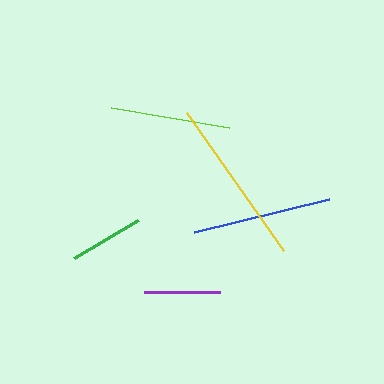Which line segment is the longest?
The yellow line is the longest at approximately 169 pixels.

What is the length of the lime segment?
The lime segment is approximately 120 pixels long.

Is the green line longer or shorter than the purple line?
The purple line is longer than the green line.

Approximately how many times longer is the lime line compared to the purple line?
The lime line is approximately 1.6 times the length of the purple line.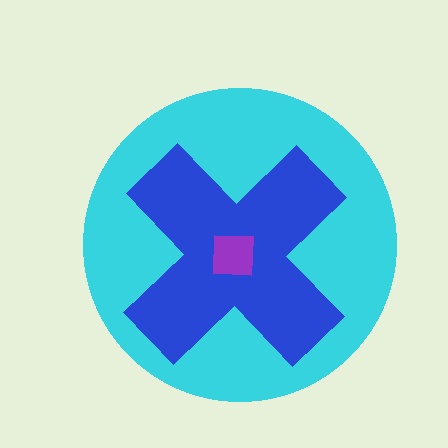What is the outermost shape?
The cyan circle.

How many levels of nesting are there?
3.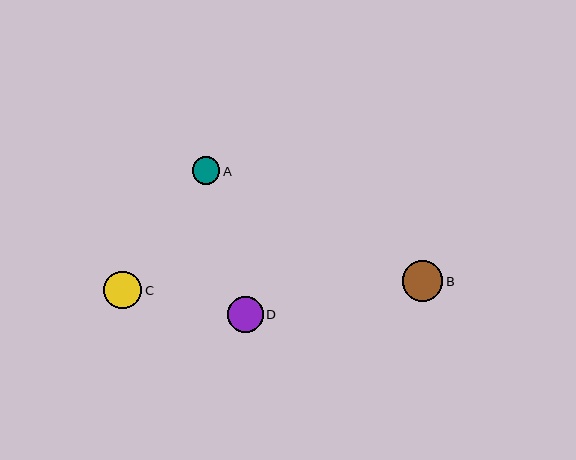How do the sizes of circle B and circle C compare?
Circle B and circle C are approximately the same size.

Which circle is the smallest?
Circle A is the smallest with a size of approximately 27 pixels.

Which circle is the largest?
Circle B is the largest with a size of approximately 40 pixels.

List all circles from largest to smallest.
From largest to smallest: B, C, D, A.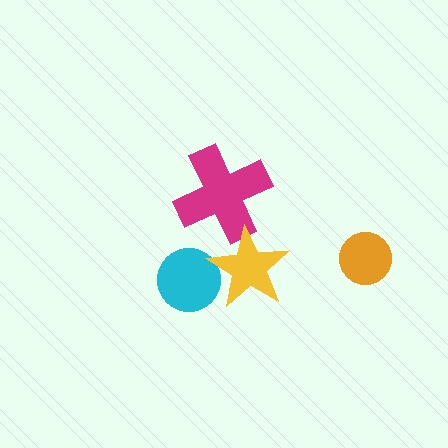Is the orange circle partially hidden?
No, no other shape covers it.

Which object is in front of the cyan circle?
The yellow star is in front of the cyan circle.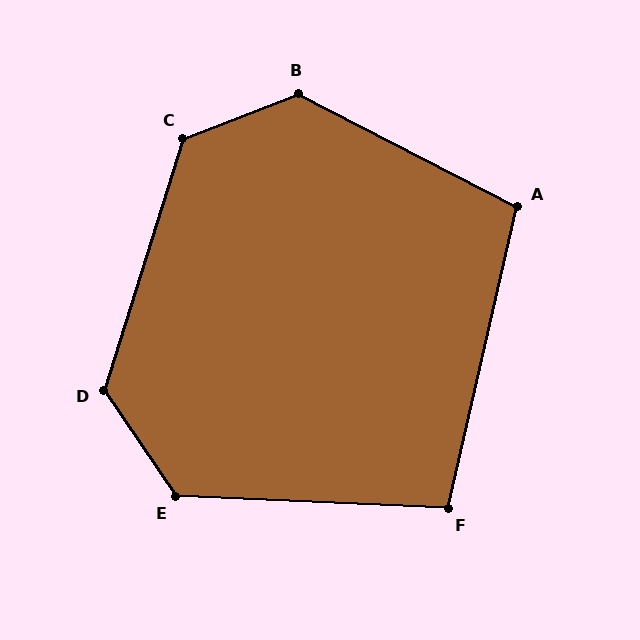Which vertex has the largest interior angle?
B, at approximately 131 degrees.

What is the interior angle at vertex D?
Approximately 128 degrees (obtuse).